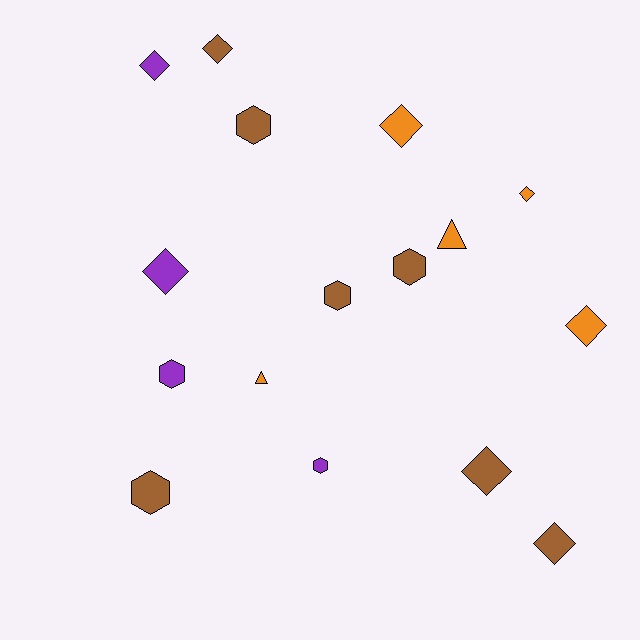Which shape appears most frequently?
Diamond, with 8 objects.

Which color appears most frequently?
Brown, with 7 objects.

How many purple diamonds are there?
There are 2 purple diamonds.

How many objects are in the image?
There are 16 objects.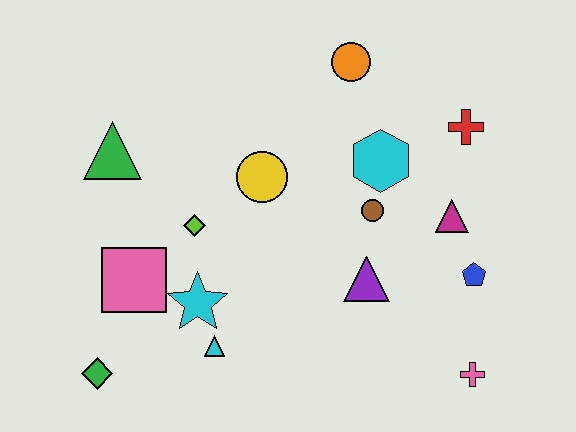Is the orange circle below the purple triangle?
No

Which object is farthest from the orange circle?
The green diamond is farthest from the orange circle.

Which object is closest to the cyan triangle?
The cyan star is closest to the cyan triangle.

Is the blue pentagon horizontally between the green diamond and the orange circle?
No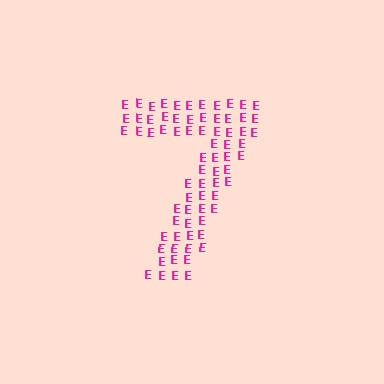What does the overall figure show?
The overall figure shows the digit 7.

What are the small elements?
The small elements are letter E's.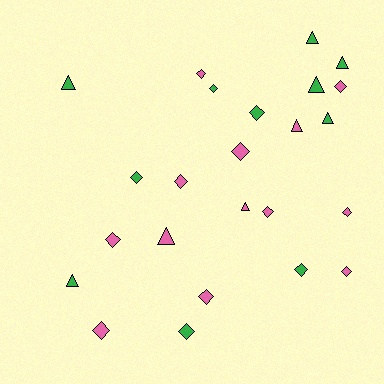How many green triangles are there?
There are 6 green triangles.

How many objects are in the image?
There are 24 objects.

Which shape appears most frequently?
Diamond, with 15 objects.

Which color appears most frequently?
Pink, with 13 objects.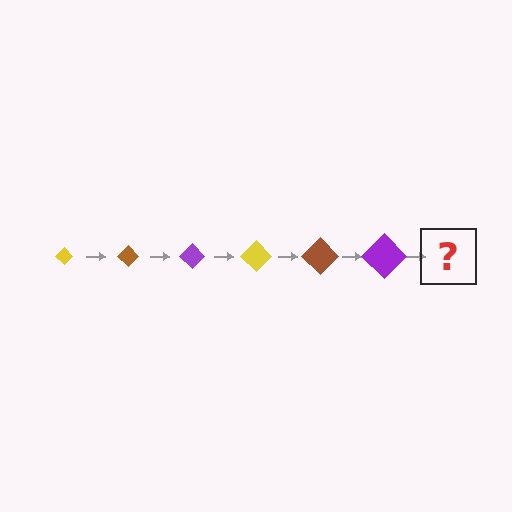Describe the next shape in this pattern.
It should be a yellow diamond, larger than the previous one.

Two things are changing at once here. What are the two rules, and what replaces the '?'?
The two rules are that the diamond grows larger each step and the color cycles through yellow, brown, and purple. The '?' should be a yellow diamond, larger than the previous one.